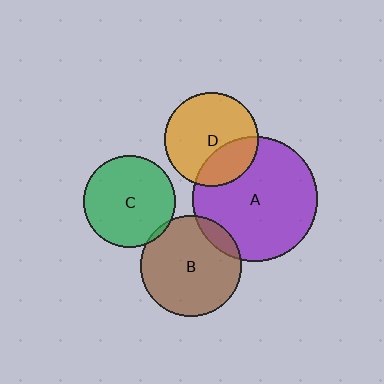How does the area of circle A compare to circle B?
Approximately 1.5 times.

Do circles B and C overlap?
Yes.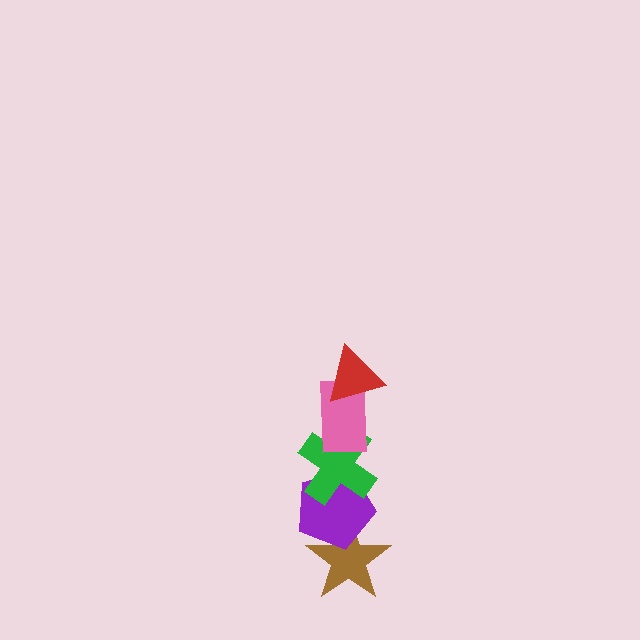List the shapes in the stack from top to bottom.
From top to bottom: the red triangle, the pink rectangle, the green cross, the purple pentagon, the brown star.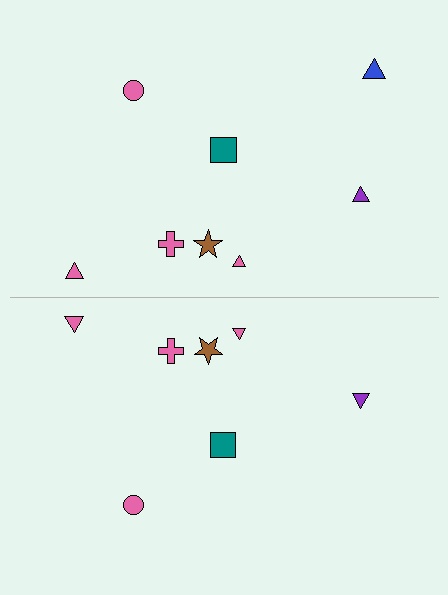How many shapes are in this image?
There are 15 shapes in this image.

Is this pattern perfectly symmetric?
No, the pattern is not perfectly symmetric. A blue triangle is missing from the bottom side.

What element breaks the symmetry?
A blue triangle is missing from the bottom side.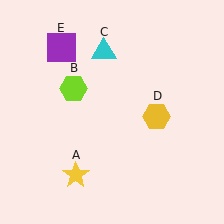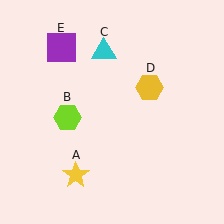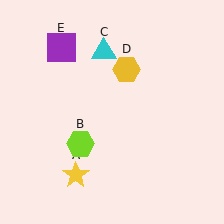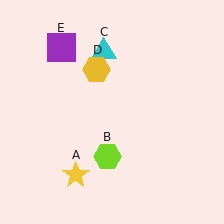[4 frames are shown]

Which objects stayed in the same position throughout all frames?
Yellow star (object A) and cyan triangle (object C) and purple square (object E) remained stationary.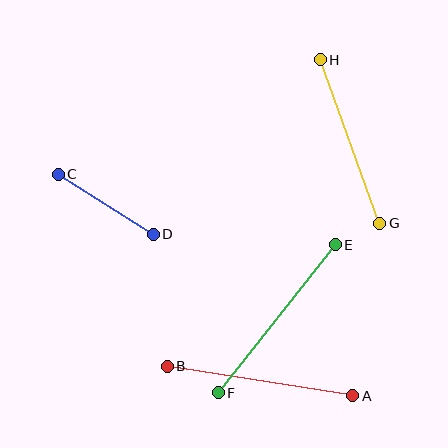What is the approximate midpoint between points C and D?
The midpoint is at approximately (106, 204) pixels.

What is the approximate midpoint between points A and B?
The midpoint is at approximately (260, 381) pixels.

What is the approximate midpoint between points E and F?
The midpoint is at approximately (277, 319) pixels.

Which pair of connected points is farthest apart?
Points E and F are farthest apart.